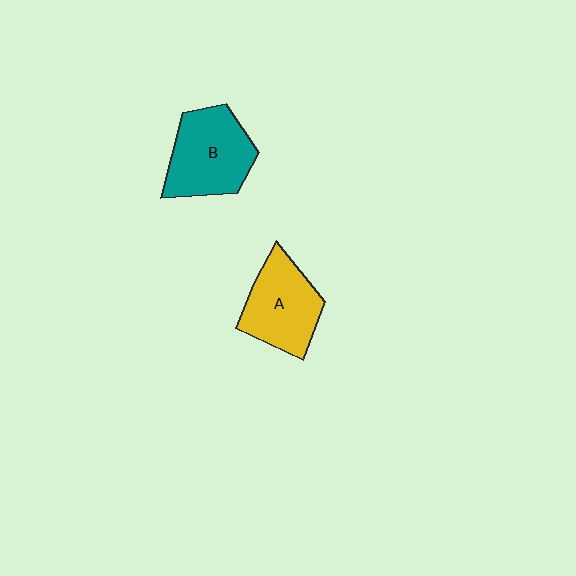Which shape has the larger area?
Shape B (teal).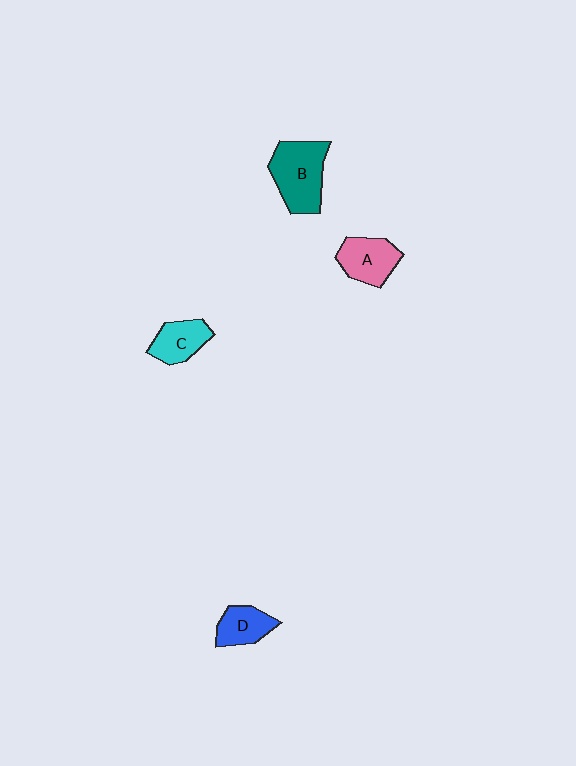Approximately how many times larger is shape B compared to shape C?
Approximately 1.7 times.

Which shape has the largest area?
Shape B (teal).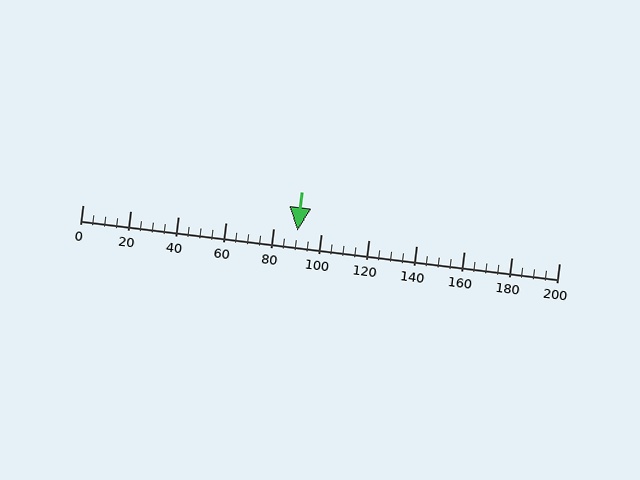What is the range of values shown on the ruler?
The ruler shows values from 0 to 200.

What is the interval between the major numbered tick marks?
The major tick marks are spaced 20 units apart.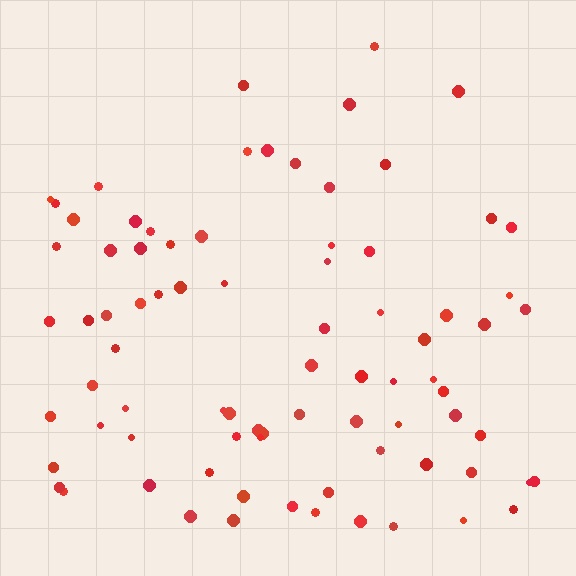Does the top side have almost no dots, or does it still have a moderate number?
Still a moderate number, just noticeably fewer than the bottom.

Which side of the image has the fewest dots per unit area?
The top.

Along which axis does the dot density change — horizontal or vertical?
Vertical.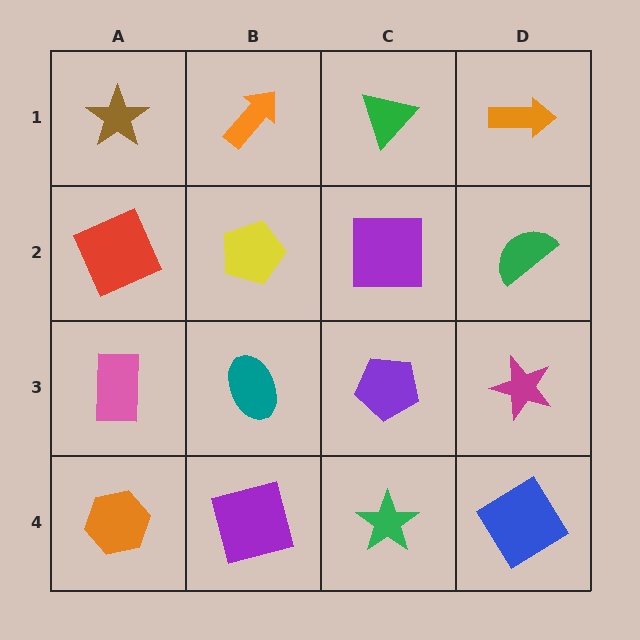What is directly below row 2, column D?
A magenta star.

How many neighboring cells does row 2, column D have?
3.